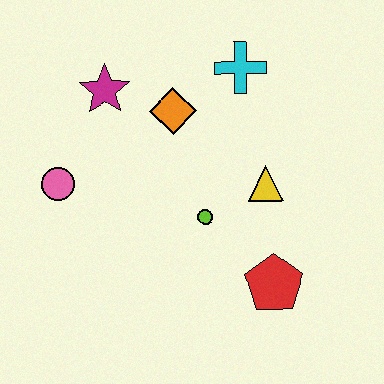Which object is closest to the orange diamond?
The magenta star is closest to the orange diamond.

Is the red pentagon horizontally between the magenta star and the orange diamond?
No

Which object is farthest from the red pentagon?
The magenta star is farthest from the red pentagon.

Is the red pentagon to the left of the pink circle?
No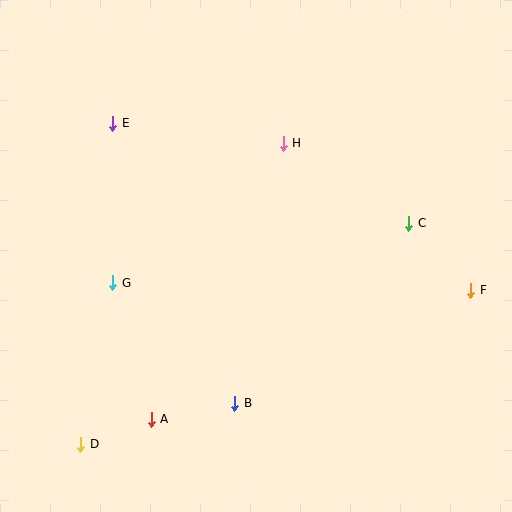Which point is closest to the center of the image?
Point H at (283, 143) is closest to the center.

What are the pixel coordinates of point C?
Point C is at (409, 223).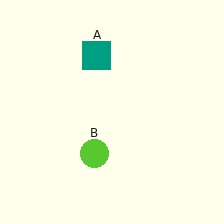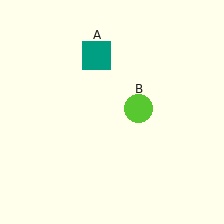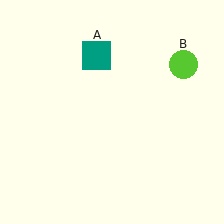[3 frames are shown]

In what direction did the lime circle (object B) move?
The lime circle (object B) moved up and to the right.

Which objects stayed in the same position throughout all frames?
Teal square (object A) remained stationary.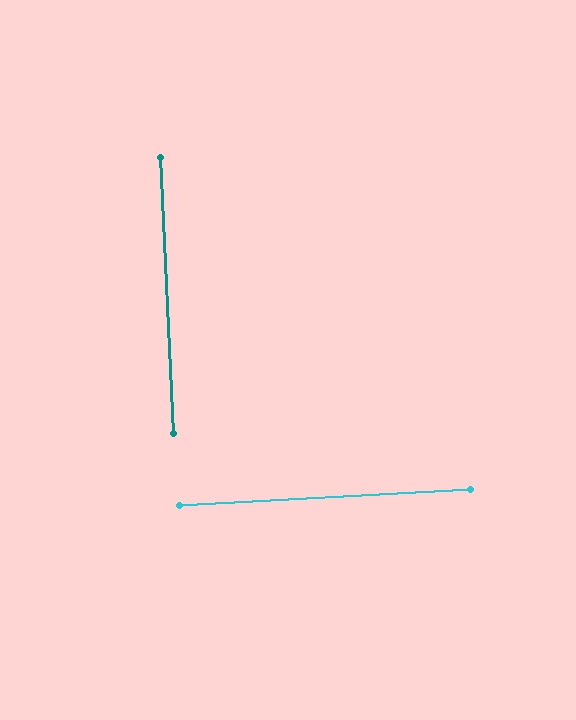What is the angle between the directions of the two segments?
Approximately 89 degrees.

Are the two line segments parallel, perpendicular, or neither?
Perpendicular — they meet at approximately 89°.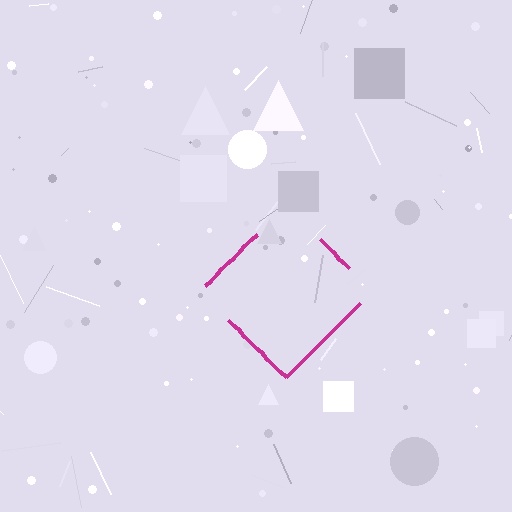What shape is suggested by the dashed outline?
The dashed outline suggests a diamond.